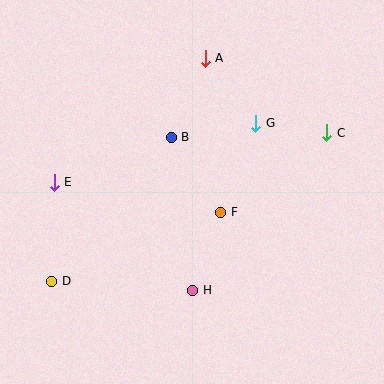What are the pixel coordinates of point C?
Point C is at (327, 133).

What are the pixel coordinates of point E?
Point E is at (54, 182).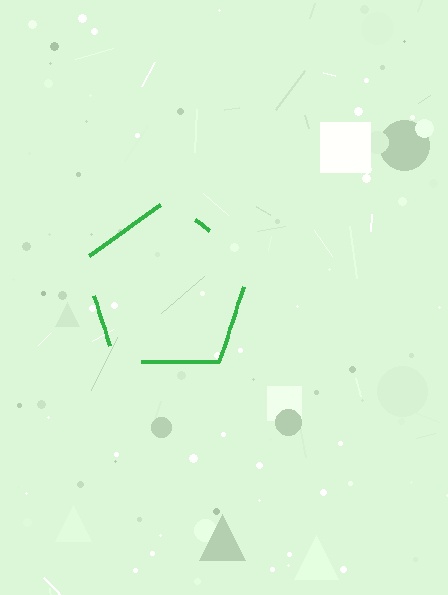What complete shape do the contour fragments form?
The contour fragments form a pentagon.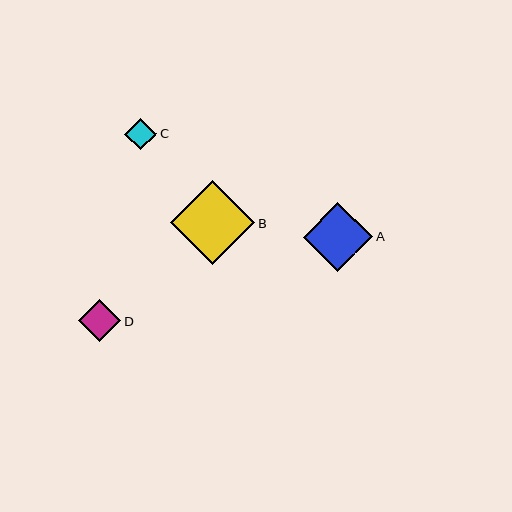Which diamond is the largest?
Diamond B is the largest with a size of approximately 85 pixels.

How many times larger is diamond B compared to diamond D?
Diamond B is approximately 2.0 times the size of diamond D.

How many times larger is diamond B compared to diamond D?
Diamond B is approximately 2.0 times the size of diamond D.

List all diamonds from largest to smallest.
From largest to smallest: B, A, D, C.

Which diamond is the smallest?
Diamond C is the smallest with a size of approximately 32 pixels.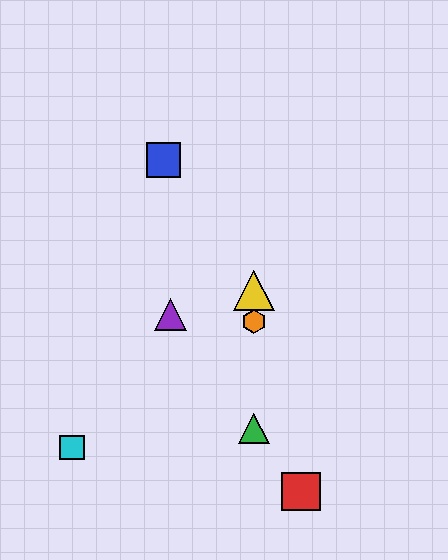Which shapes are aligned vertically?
The green triangle, the yellow triangle, the orange hexagon are aligned vertically.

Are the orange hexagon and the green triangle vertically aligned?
Yes, both are at x≈254.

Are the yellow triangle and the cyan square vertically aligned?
No, the yellow triangle is at x≈254 and the cyan square is at x≈72.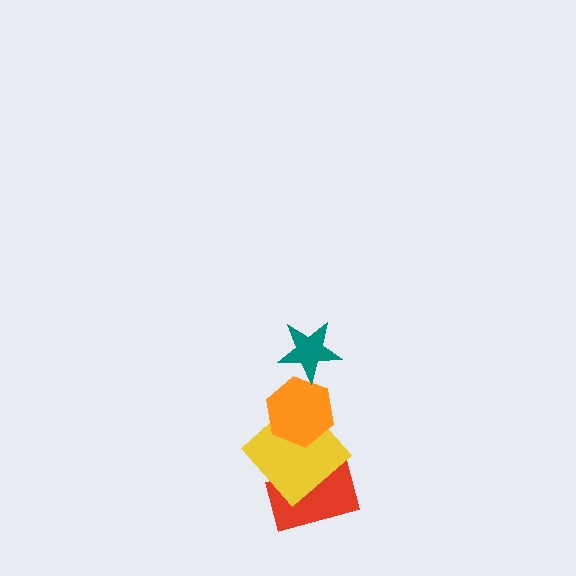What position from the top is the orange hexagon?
The orange hexagon is 2nd from the top.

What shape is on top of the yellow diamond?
The orange hexagon is on top of the yellow diamond.